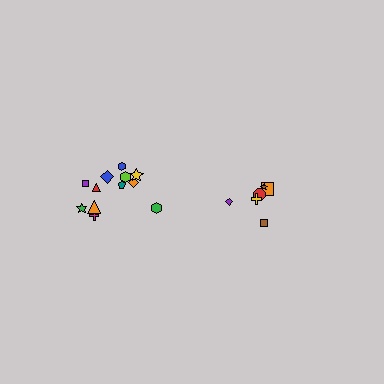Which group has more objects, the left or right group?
The left group.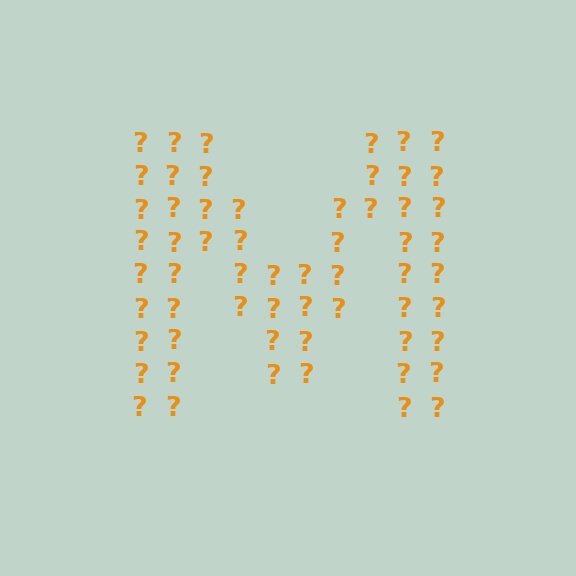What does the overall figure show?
The overall figure shows the letter M.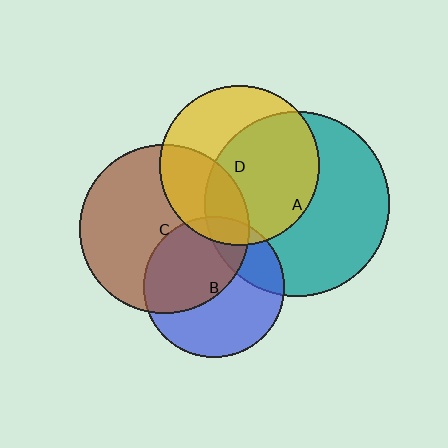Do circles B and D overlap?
Yes.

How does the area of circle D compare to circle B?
Approximately 1.3 times.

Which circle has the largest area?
Circle A (teal).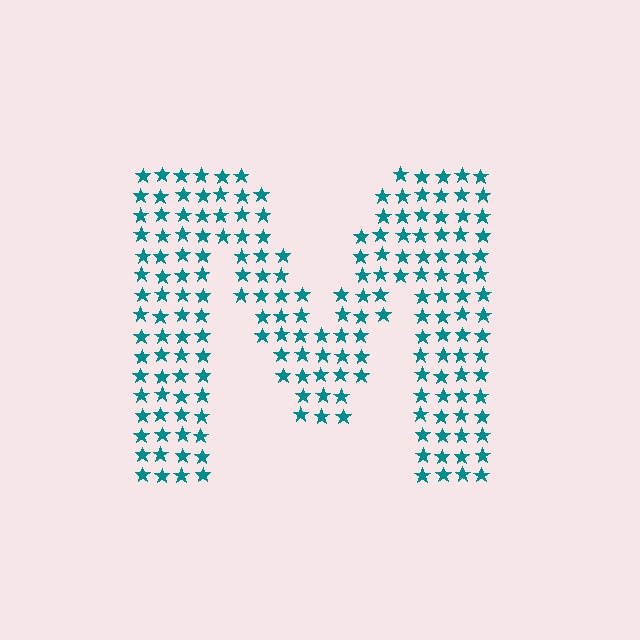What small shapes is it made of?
It is made of small stars.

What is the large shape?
The large shape is the letter M.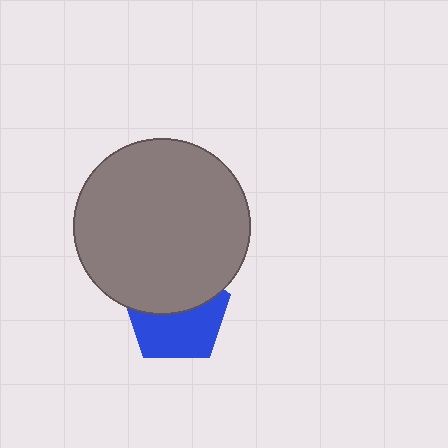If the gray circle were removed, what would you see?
You would see the complete blue pentagon.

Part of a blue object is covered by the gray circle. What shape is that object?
It is a pentagon.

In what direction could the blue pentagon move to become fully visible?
The blue pentagon could move down. That would shift it out from behind the gray circle entirely.